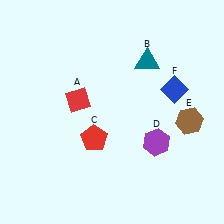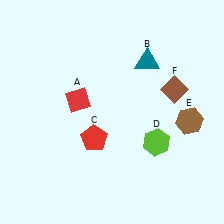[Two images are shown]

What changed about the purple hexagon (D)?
In Image 1, D is purple. In Image 2, it changed to lime.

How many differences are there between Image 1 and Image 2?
There are 2 differences between the two images.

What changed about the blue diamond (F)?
In Image 1, F is blue. In Image 2, it changed to brown.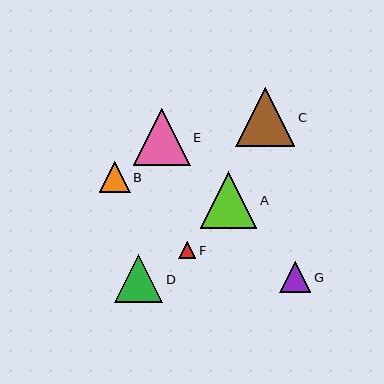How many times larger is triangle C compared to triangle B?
Triangle C is approximately 1.9 times the size of triangle B.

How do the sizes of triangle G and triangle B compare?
Triangle G and triangle B are approximately the same size.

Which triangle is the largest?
Triangle C is the largest with a size of approximately 59 pixels.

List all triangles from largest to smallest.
From largest to smallest: C, A, E, D, G, B, F.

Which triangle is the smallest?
Triangle F is the smallest with a size of approximately 17 pixels.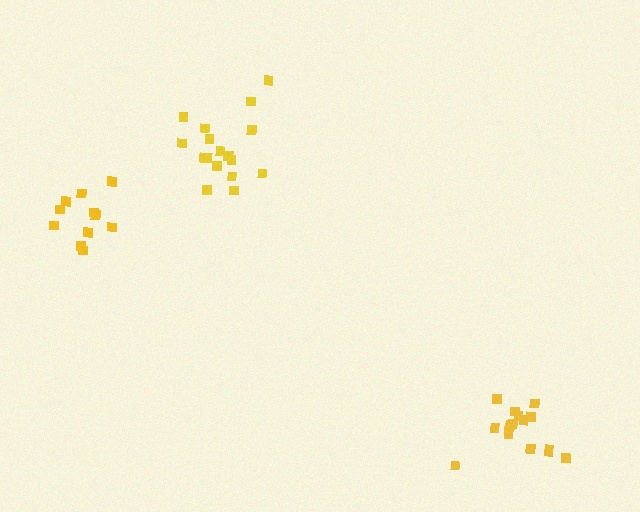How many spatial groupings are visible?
There are 3 spatial groupings.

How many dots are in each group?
Group 1: 11 dots, Group 2: 17 dots, Group 3: 16 dots (44 total).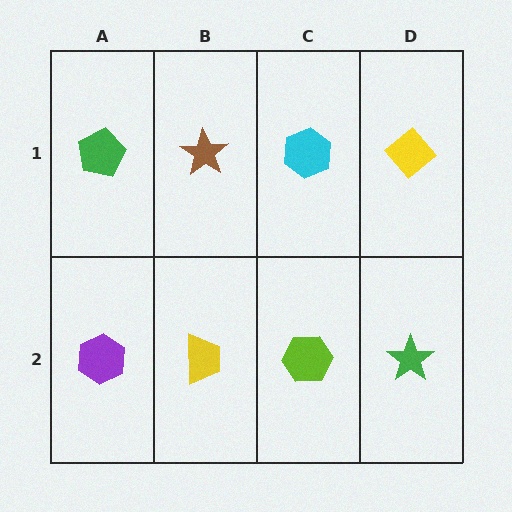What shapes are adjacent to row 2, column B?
A brown star (row 1, column B), a purple hexagon (row 2, column A), a lime hexagon (row 2, column C).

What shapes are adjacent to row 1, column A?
A purple hexagon (row 2, column A), a brown star (row 1, column B).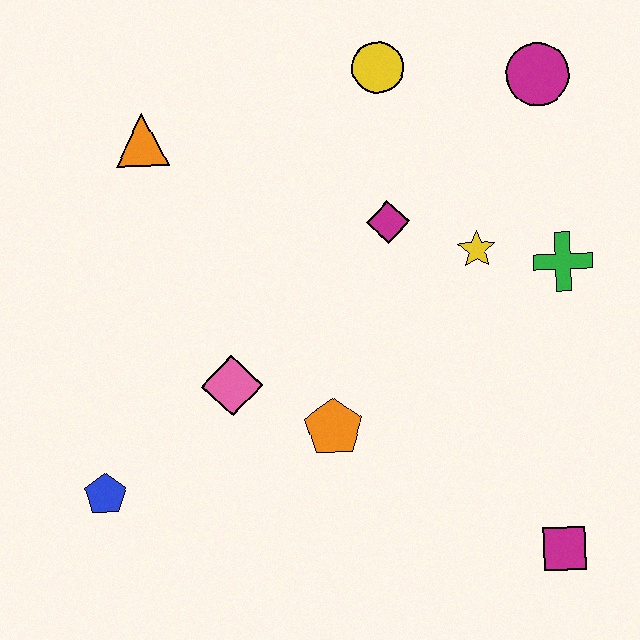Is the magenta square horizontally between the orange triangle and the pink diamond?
No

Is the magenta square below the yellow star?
Yes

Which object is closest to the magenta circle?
The yellow circle is closest to the magenta circle.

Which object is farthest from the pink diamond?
The magenta circle is farthest from the pink diamond.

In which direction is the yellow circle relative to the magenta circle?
The yellow circle is to the left of the magenta circle.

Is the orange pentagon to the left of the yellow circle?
Yes